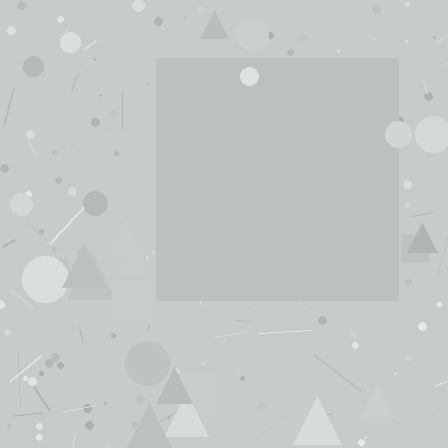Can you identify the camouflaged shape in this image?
The camouflaged shape is a square.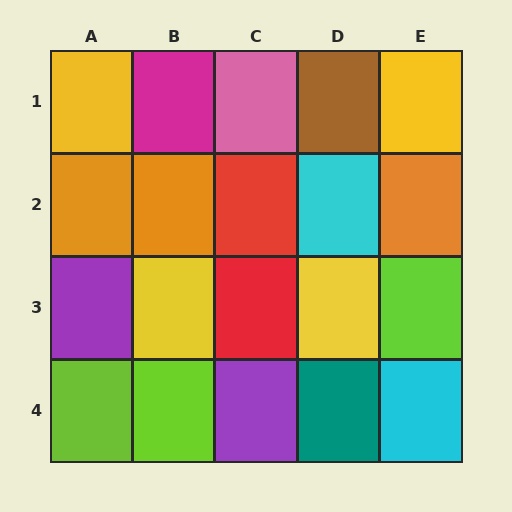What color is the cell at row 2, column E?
Orange.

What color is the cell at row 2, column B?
Orange.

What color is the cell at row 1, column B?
Magenta.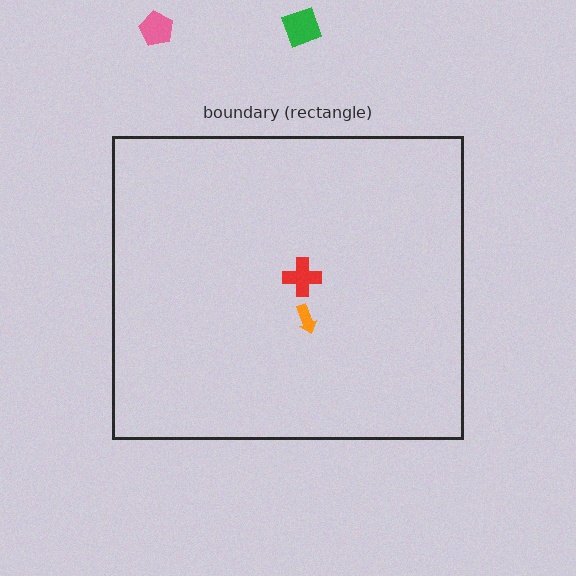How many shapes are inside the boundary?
2 inside, 2 outside.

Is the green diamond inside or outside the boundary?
Outside.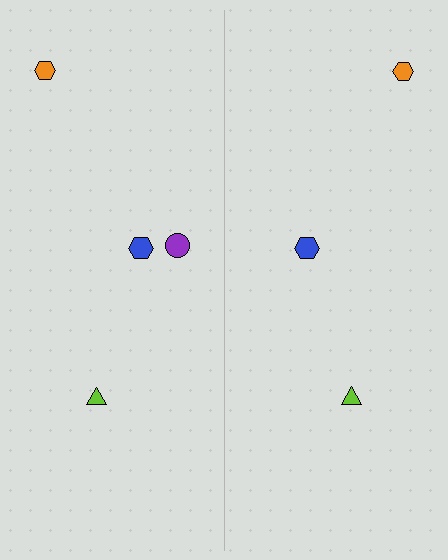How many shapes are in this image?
There are 7 shapes in this image.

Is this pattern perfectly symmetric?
No, the pattern is not perfectly symmetric. A purple circle is missing from the right side.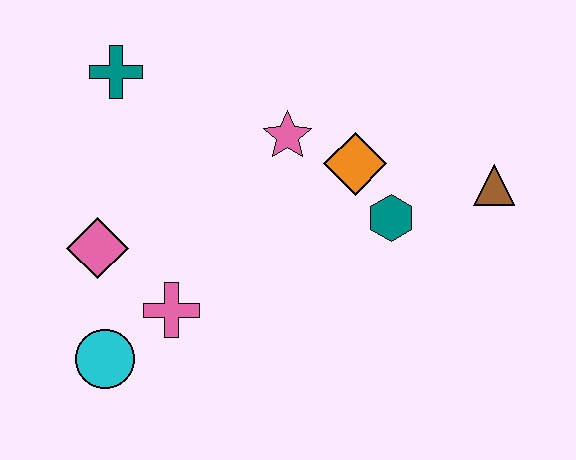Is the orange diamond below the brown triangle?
No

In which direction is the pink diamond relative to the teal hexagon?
The pink diamond is to the left of the teal hexagon.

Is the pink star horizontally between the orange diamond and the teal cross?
Yes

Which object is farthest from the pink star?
The cyan circle is farthest from the pink star.